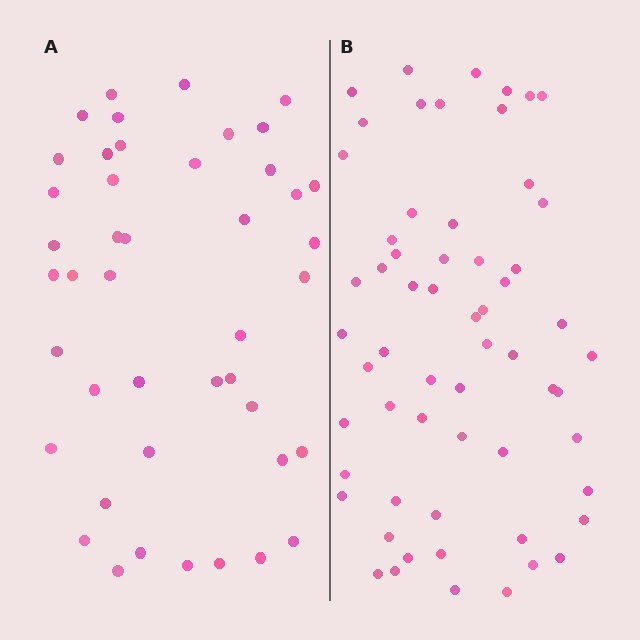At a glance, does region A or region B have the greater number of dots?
Region B (the right region) has more dots.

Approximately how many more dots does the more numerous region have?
Region B has approximately 15 more dots than region A.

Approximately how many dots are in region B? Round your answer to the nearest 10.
About 60 dots.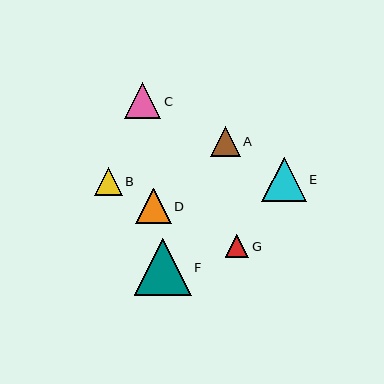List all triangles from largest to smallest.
From largest to smallest: F, E, C, D, A, B, G.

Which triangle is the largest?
Triangle F is the largest with a size of approximately 57 pixels.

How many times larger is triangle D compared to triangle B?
Triangle D is approximately 1.3 times the size of triangle B.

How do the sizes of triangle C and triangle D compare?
Triangle C and triangle D are approximately the same size.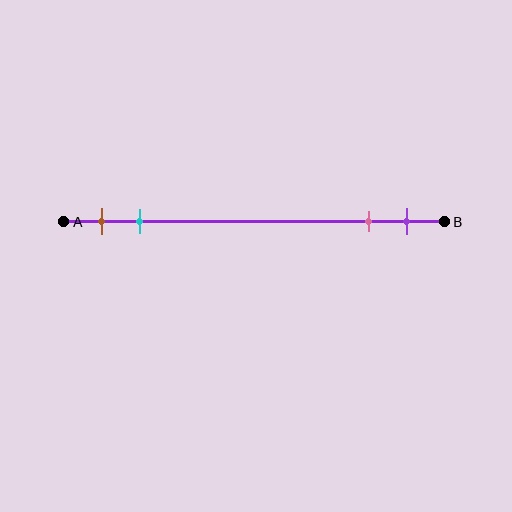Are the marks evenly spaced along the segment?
No, the marks are not evenly spaced.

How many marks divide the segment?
There are 4 marks dividing the segment.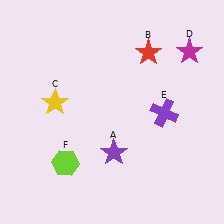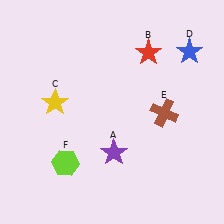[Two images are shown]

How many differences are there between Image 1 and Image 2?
There are 2 differences between the two images.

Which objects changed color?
D changed from magenta to blue. E changed from purple to brown.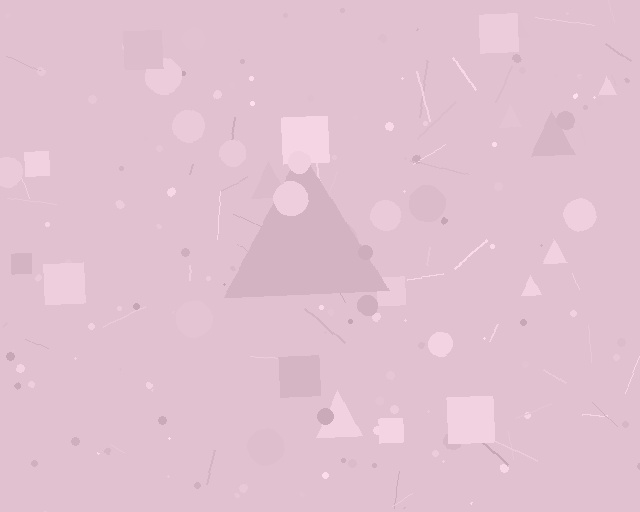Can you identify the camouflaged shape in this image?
The camouflaged shape is a triangle.